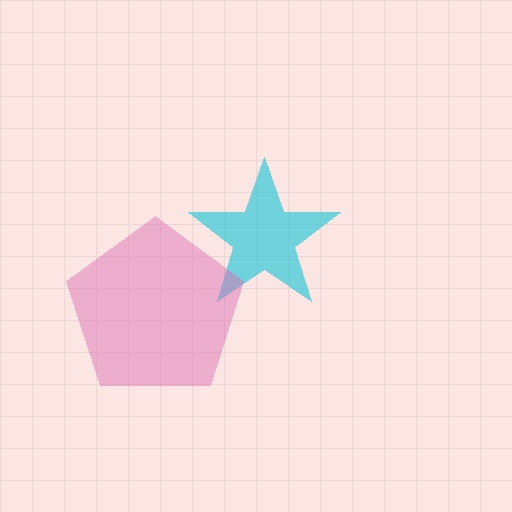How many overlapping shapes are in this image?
There are 2 overlapping shapes in the image.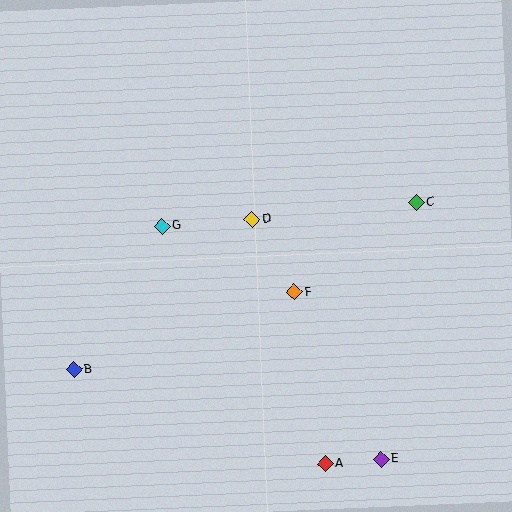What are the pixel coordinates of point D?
Point D is at (252, 219).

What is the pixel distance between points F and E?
The distance between F and E is 188 pixels.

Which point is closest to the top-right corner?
Point C is closest to the top-right corner.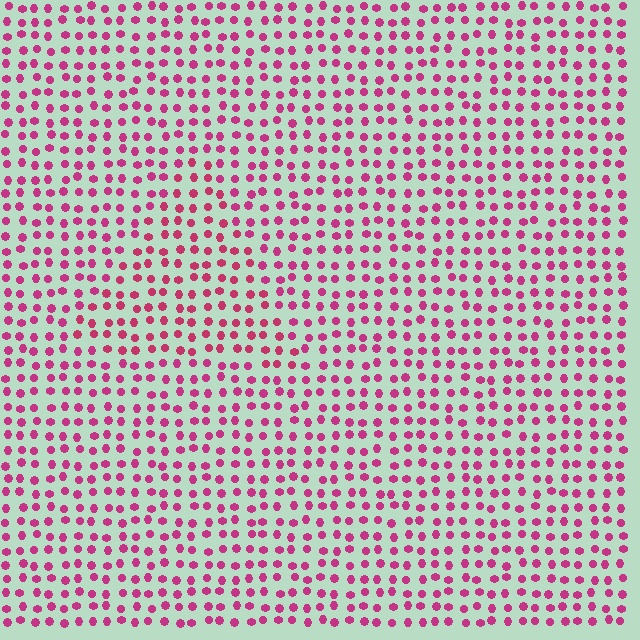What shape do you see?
I see a triangle.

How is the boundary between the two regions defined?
The boundary is defined purely by a slight shift in hue (about 13 degrees). Spacing, size, and orientation are identical on both sides.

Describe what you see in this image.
The image is filled with small magenta elements in a uniform arrangement. A triangle-shaped region is visible where the elements are tinted to a slightly different hue, forming a subtle color boundary.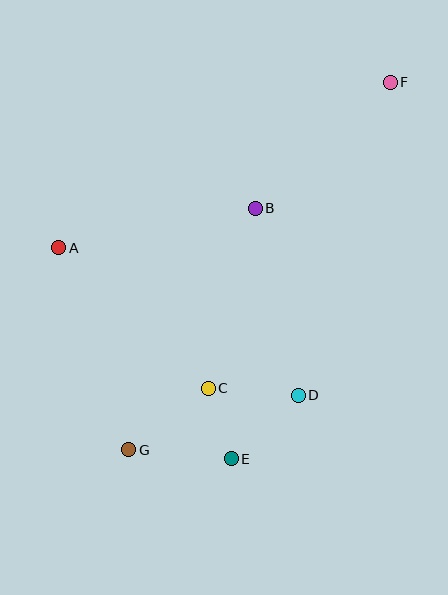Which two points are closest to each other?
Points C and E are closest to each other.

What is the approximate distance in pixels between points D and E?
The distance between D and E is approximately 92 pixels.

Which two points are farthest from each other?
Points F and G are farthest from each other.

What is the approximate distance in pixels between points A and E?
The distance between A and E is approximately 273 pixels.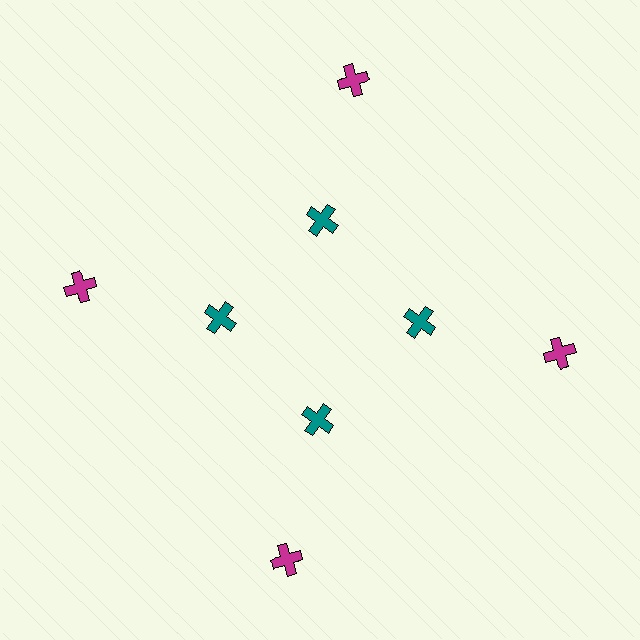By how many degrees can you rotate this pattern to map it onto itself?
The pattern maps onto itself every 90 degrees of rotation.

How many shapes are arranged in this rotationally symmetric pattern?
There are 8 shapes, arranged in 4 groups of 2.